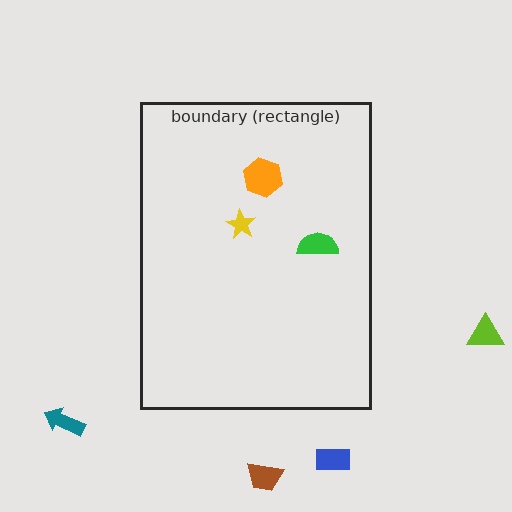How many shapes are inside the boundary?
3 inside, 4 outside.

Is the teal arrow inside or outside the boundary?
Outside.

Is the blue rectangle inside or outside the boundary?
Outside.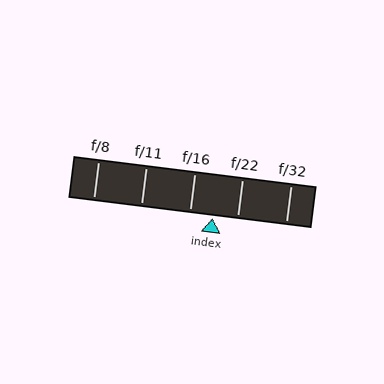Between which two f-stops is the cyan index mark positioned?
The index mark is between f/16 and f/22.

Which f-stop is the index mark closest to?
The index mark is closest to f/16.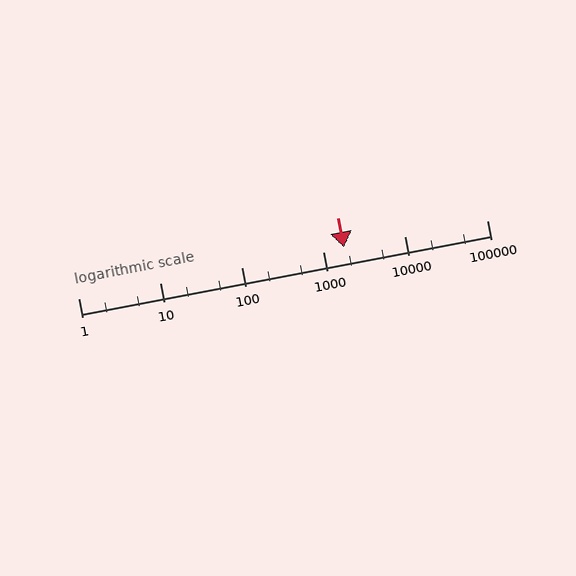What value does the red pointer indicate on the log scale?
The pointer indicates approximately 1800.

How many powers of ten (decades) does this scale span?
The scale spans 5 decades, from 1 to 100000.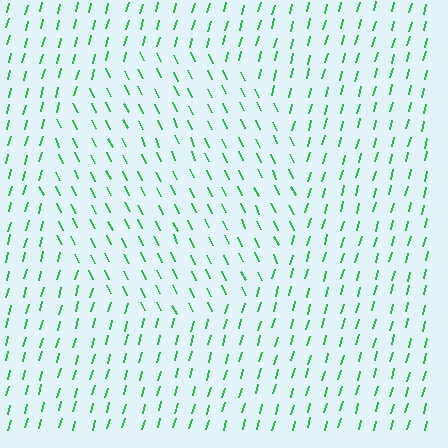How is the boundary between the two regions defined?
The boundary is defined purely by a change in line orientation (approximately 40 degrees difference). All lines are the same color and thickness.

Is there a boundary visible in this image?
Yes, there is a texture boundary formed by a change in line orientation.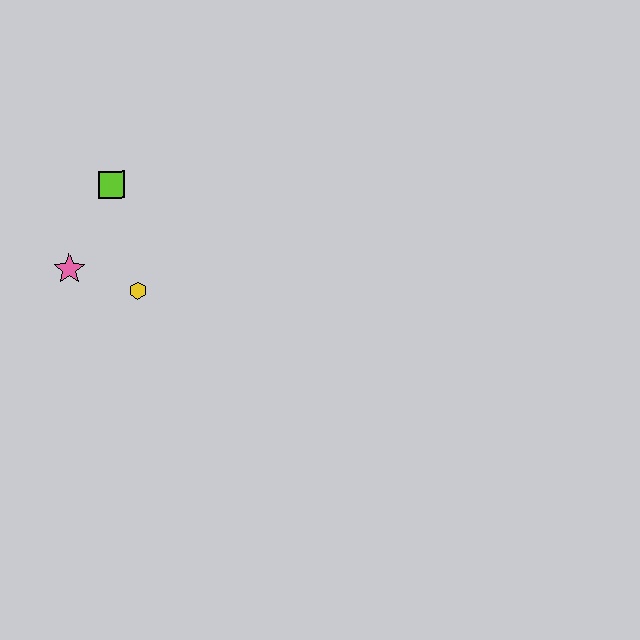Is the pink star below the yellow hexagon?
No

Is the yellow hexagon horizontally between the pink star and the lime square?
No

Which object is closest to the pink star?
The yellow hexagon is closest to the pink star.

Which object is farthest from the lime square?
The yellow hexagon is farthest from the lime square.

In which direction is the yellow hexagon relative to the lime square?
The yellow hexagon is below the lime square.